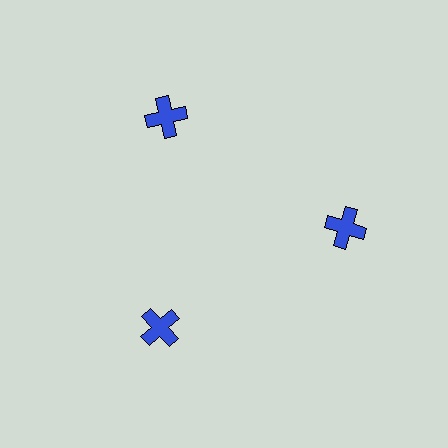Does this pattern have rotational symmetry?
Yes, this pattern has 3-fold rotational symmetry. It looks the same after rotating 120 degrees around the center.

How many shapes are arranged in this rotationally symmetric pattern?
There are 3 shapes, arranged in 3 groups of 1.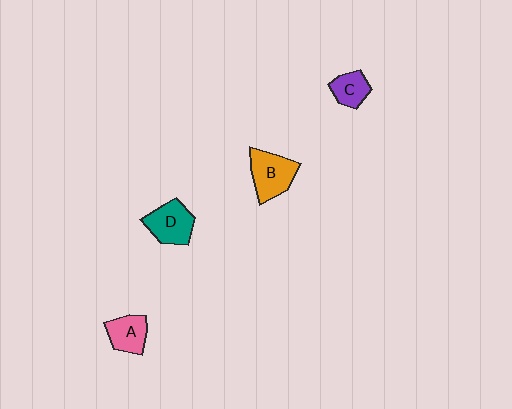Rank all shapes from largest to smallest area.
From largest to smallest: B (orange), D (teal), A (pink), C (purple).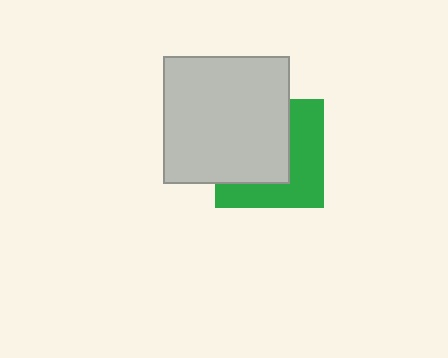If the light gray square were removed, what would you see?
You would see the complete green square.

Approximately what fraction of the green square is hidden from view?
Roughly 53% of the green square is hidden behind the light gray square.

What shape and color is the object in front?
The object in front is a light gray square.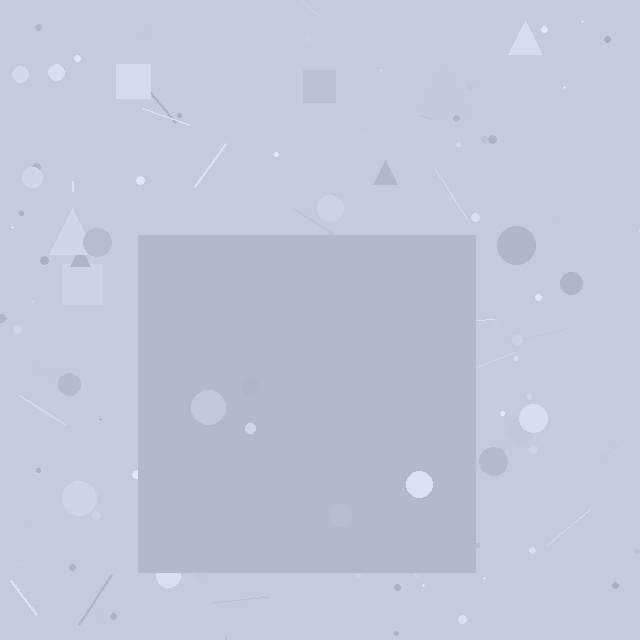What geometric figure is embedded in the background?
A square is embedded in the background.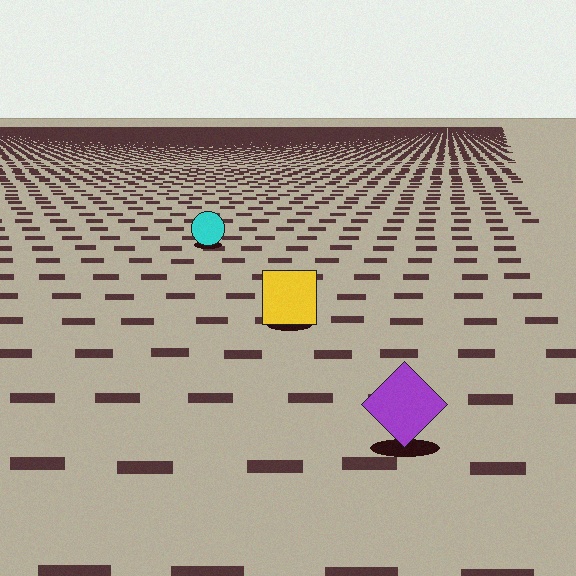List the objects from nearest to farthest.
From nearest to farthest: the purple diamond, the yellow square, the cyan circle.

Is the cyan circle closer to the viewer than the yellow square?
No. The yellow square is closer — you can tell from the texture gradient: the ground texture is coarser near it.